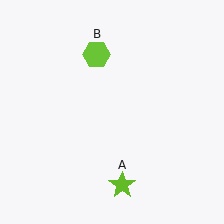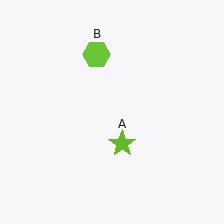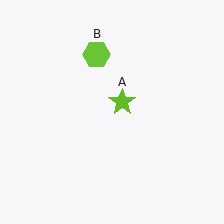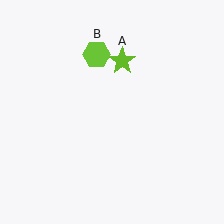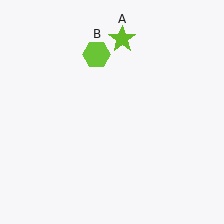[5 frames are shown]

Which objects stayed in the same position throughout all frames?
Lime hexagon (object B) remained stationary.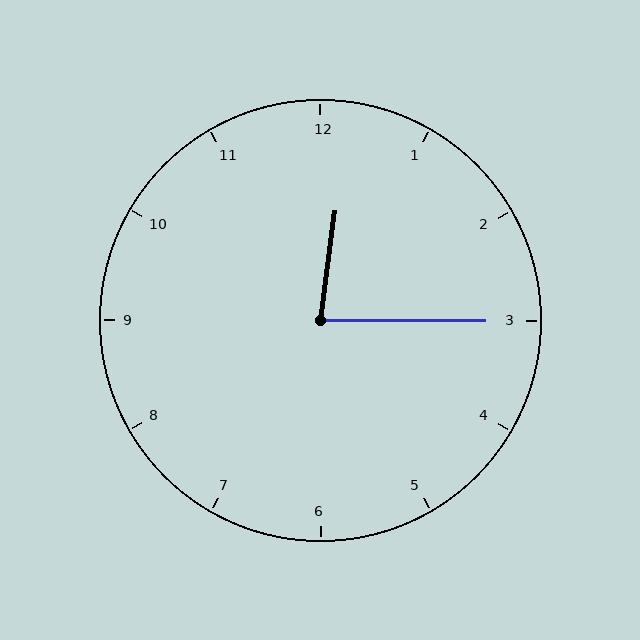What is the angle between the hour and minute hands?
Approximately 82 degrees.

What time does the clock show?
12:15.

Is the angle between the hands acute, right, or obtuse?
It is acute.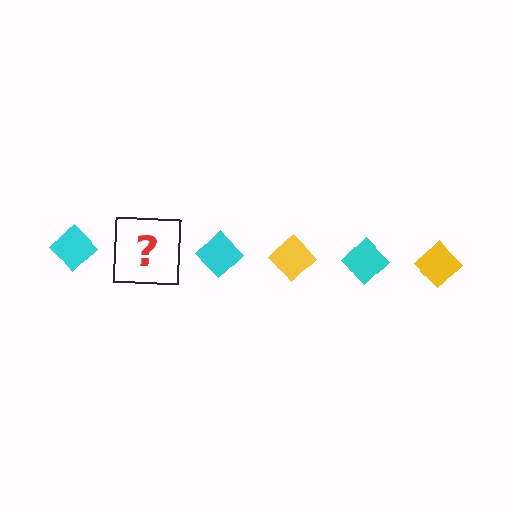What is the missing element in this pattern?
The missing element is a yellow diamond.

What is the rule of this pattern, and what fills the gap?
The rule is that the pattern cycles through cyan, yellow diamonds. The gap should be filled with a yellow diamond.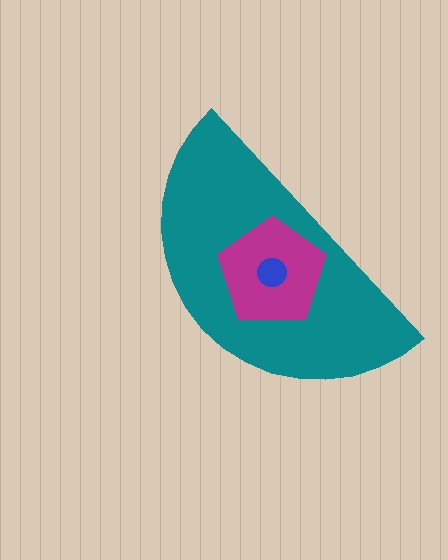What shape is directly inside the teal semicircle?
The magenta pentagon.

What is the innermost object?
The blue circle.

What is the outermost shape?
The teal semicircle.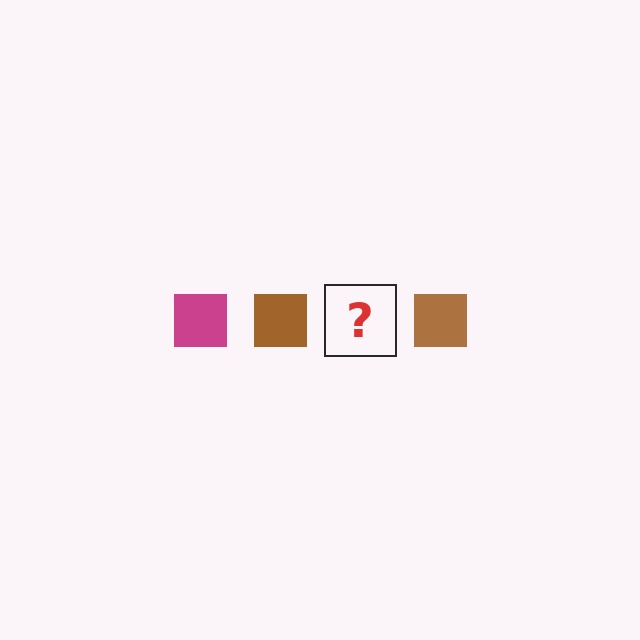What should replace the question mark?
The question mark should be replaced with a magenta square.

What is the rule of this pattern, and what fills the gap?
The rule is that the pattern cycles through magenta, brown squares. The gap should be filled with a magenta square.